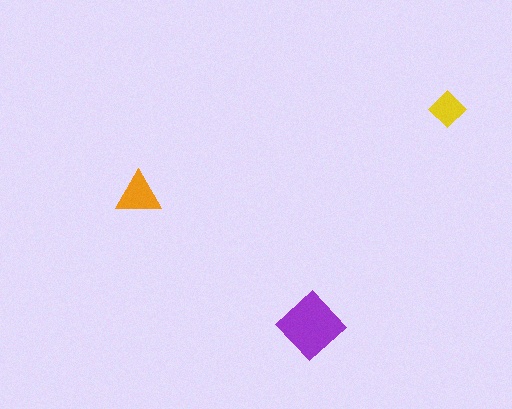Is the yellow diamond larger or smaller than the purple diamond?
Smaller.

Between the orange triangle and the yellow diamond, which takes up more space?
The orange triangle.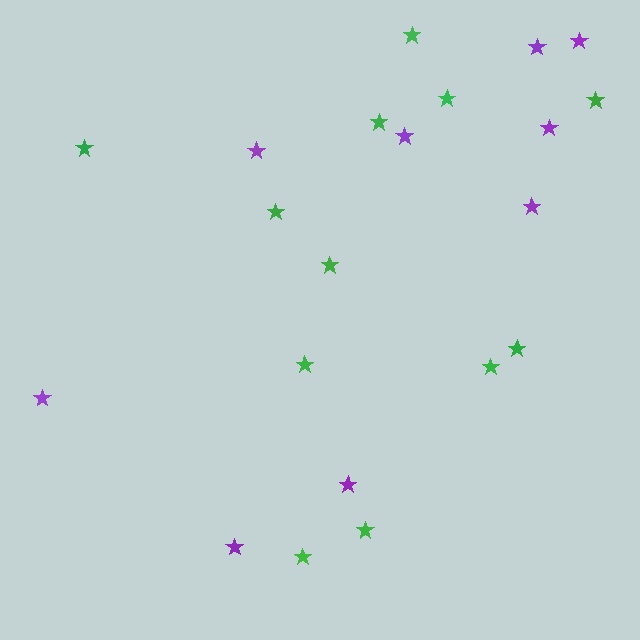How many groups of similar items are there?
There are 2 groups: one group of purple stars (9) and one group of green stars (12).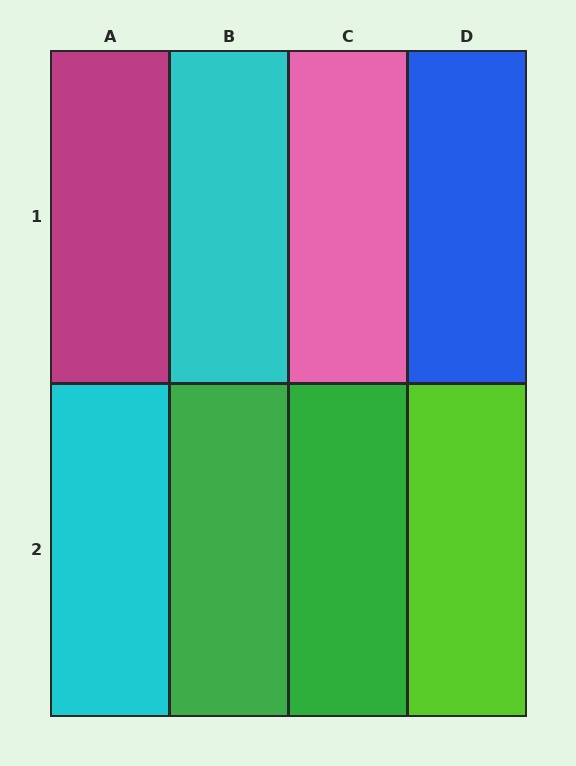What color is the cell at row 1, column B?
Cyan.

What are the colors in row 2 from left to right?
Cyan, green, green, lime.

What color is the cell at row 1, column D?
Blue.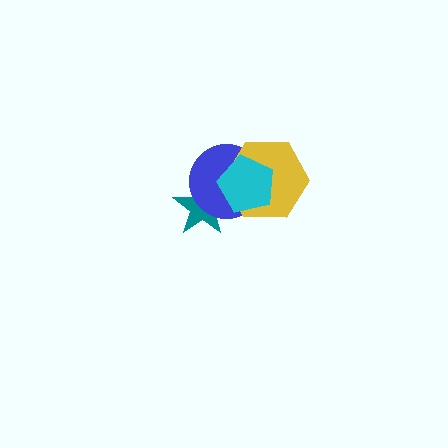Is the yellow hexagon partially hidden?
Yes, it is partially covered by another shape.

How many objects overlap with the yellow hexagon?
2 objects overlap with the yellow hexagon.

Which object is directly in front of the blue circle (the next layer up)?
The yellow hexagon is directly in front of the blue circle.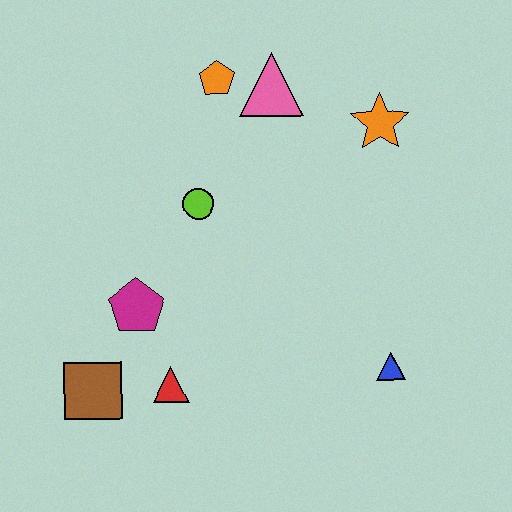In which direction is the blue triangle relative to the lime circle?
The blue triangle is to the right of the lime circle.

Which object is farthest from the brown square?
The orange star is farthest from the brown square.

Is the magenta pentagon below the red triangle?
No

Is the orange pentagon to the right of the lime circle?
Yes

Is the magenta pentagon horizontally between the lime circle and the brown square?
Yes